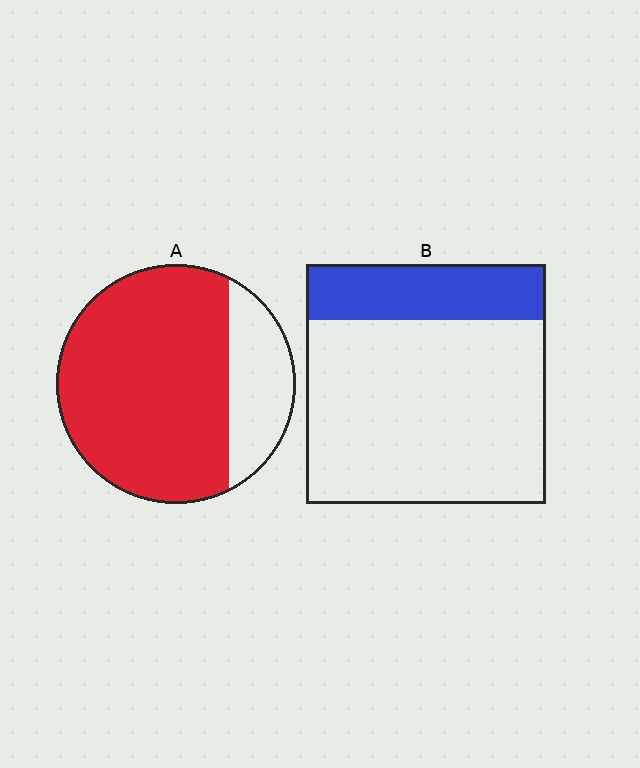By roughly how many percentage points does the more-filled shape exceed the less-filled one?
By roughly 55 percentage points (A over B).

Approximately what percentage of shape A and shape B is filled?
A is approximately 75% and B is approximately 25%.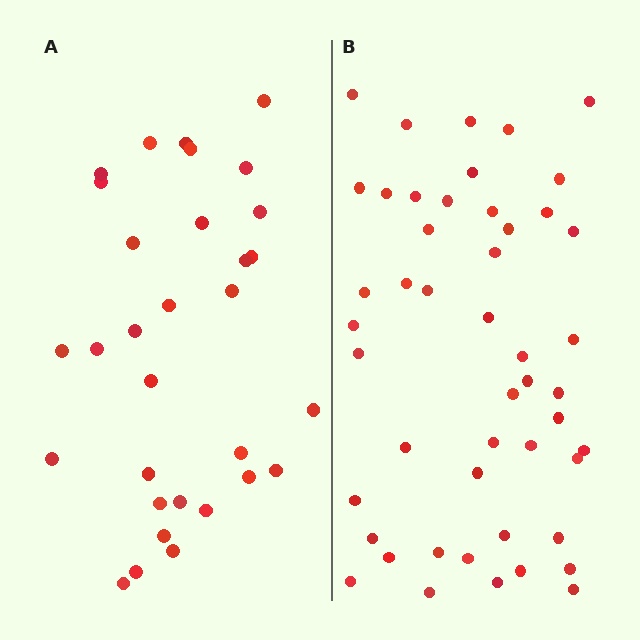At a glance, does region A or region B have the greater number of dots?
Region B (the right region) has more dots.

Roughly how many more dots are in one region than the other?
Region B has approximately 15 more dots than region A.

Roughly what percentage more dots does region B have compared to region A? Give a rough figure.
About 55% more.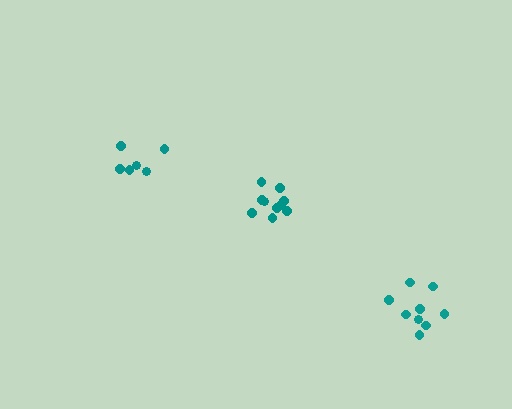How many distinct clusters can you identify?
There are 3 distinct clusters.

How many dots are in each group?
Group 1: 6 dots, Group 2: 10 dots, Group 3: 9 dots (25 total).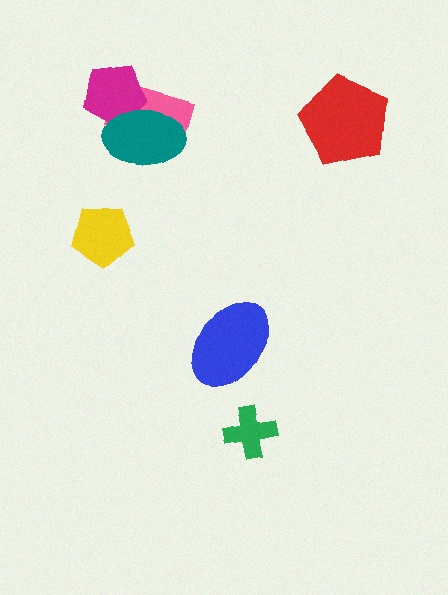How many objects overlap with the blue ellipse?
0 objects overlap with the blue ellipse.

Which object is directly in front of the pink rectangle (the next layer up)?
The magenta pentagon is directly in front of the pink rectangle.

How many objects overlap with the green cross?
0 objects overlap with the green cross.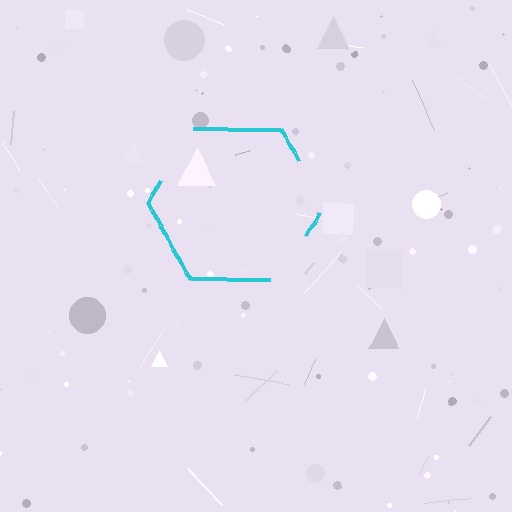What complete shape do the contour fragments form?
The contour fragments form a hexagon.